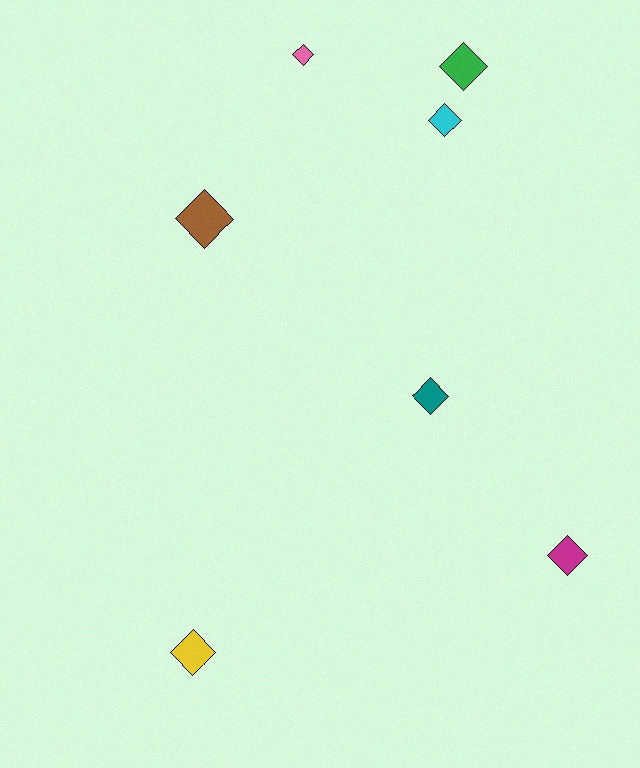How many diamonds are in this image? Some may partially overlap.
There are 7 diamonds.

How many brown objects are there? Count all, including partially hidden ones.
There is 1 brown object.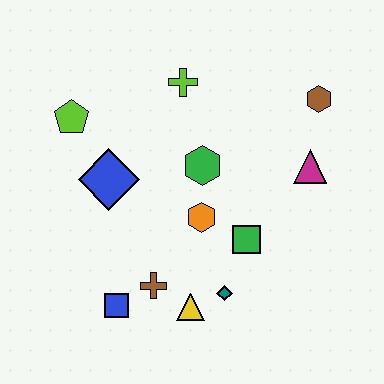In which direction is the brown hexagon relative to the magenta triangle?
The brown hexagon is above the magenta triangle.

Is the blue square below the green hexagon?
Yes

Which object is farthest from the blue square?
The brown hexagon is farthest from the blue square.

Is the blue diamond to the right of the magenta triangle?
No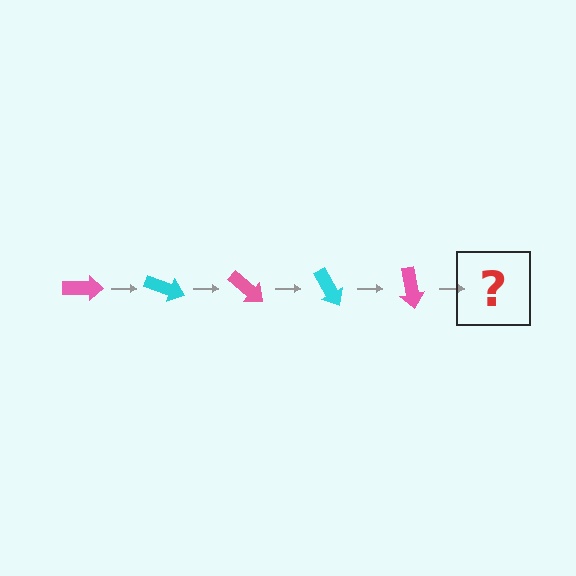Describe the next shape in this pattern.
It should be a cyan arrow, rotated 100 degrees from the start.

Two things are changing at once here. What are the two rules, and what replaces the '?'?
The two rules are that it rotates 20 degrees each step and the color cycles through pink and cyan. The '?' should be a cyan arrow, rotated 100 degrees from the start.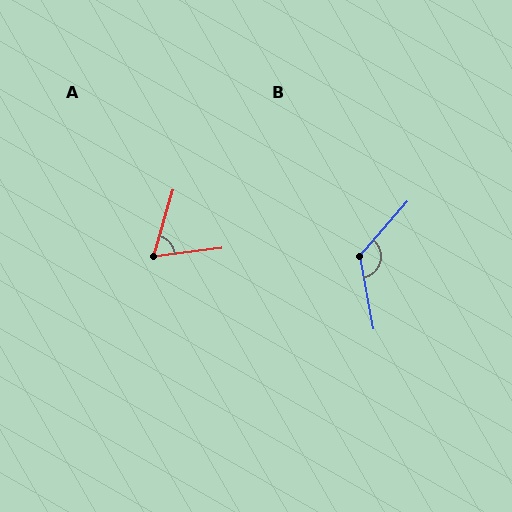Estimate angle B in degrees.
Approximately 128 degrees.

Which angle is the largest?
B, at approximately 128 degrees.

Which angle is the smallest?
A, at approximately 67 degrees.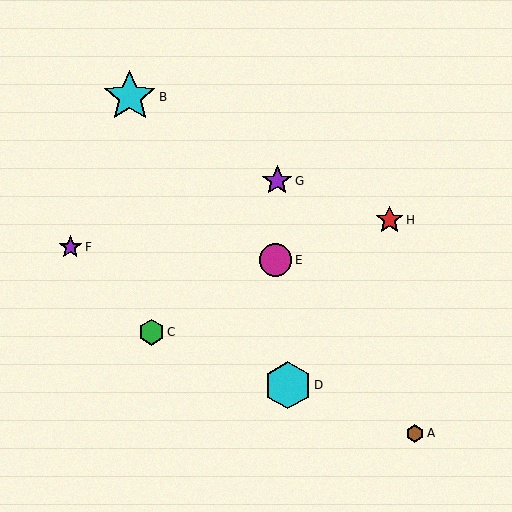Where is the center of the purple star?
The center of the purple star is at (70, 247).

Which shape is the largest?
The cyan star (labeled B) is the largest.